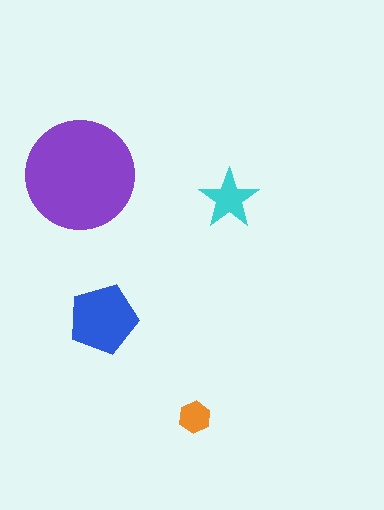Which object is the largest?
The purple circle.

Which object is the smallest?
The orange hexagon.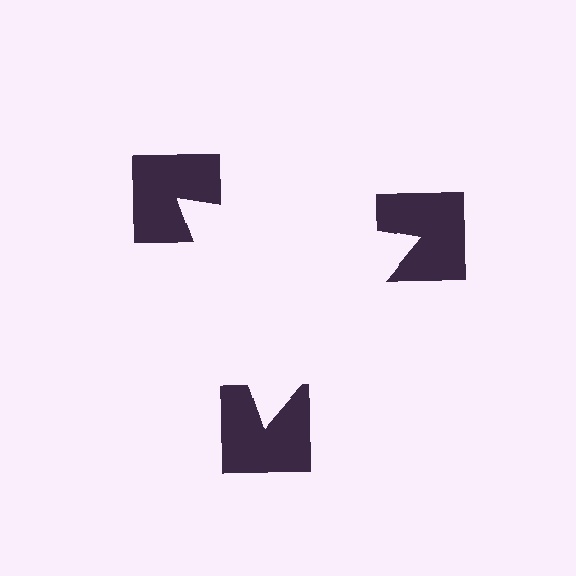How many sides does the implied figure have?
3 sides.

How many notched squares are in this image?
There are 3 — one at each vertex of the illusory triangle.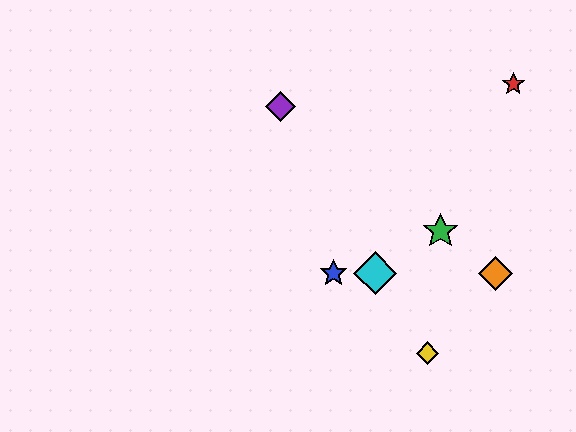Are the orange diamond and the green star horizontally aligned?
No, the orange diamond is at y≈273 and the green star is at y≈231.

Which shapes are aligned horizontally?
The blue star, the orange diamond, the cyan diamond are aligned horizontally.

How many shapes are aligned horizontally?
3 shapes (the blue star, the orange diamond, the cyan diamond) are aligned horizontally.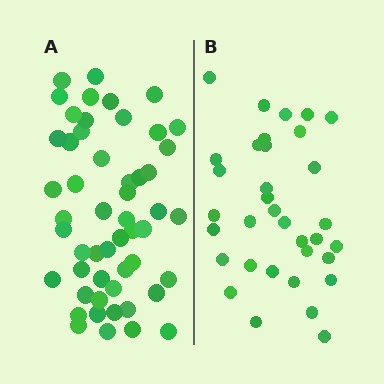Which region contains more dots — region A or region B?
Region A (the left region) has more dots.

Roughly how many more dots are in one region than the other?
Region A has approximately 20 more dots than region B.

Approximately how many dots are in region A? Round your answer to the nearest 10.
About 50 dots. (The exact count is 52, which rounds to 50.)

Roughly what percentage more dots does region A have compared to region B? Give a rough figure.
About 55% more.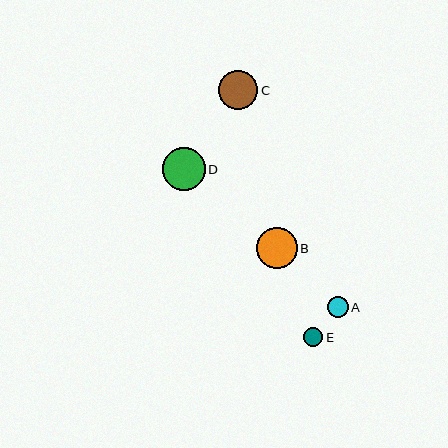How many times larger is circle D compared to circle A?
Circle D is approximately 2.0 times the size of circle A.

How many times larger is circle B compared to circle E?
Circle B is approximately 2.2 times the size of circle E.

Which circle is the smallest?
Circle E is the smallest with a size of approximately 19 pixels.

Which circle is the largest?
Circle D is the largest with a size of approximately 43 pixels.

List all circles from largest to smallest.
From largest to smallest: D, B, C, A, E.